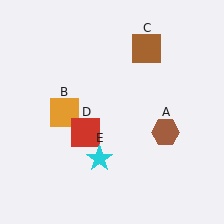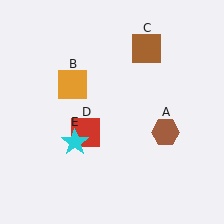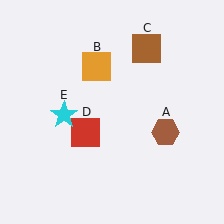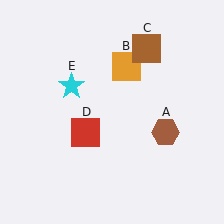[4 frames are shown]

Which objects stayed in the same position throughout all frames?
Brown hexagon (object A) and brown square (object C) and red square (object D) remained stationary.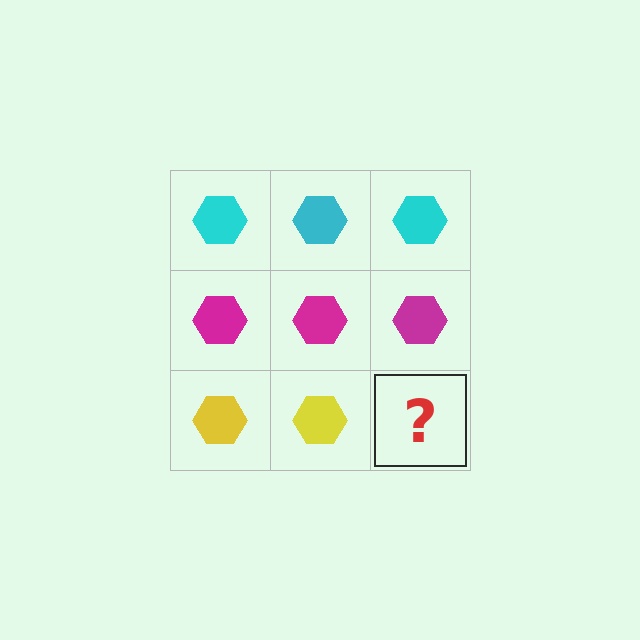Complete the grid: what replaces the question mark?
The question mark should be replaced with a yellow hexagon.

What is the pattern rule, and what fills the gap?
The rule is that each row has a consistent color. The gap should be filled with a yellow hexagon.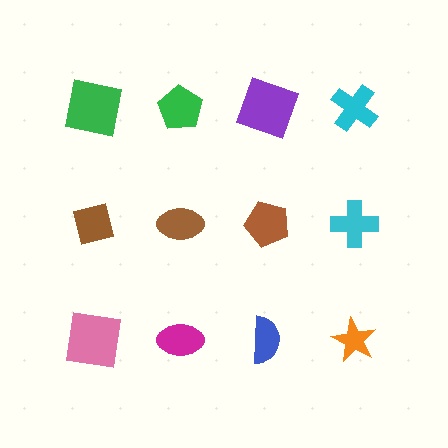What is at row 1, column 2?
A green pentagon.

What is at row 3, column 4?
An orange star.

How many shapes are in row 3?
4 shapes.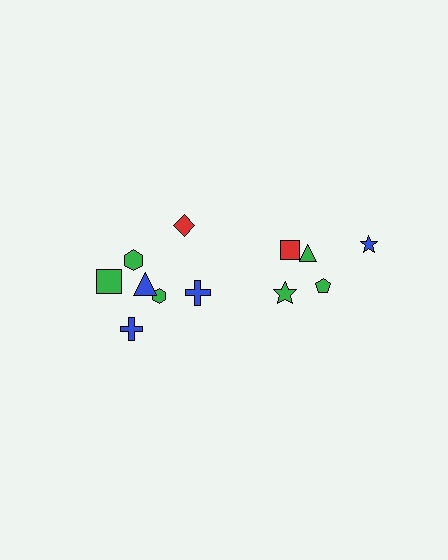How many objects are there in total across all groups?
There are 12 objects.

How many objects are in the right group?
There are 5 objects.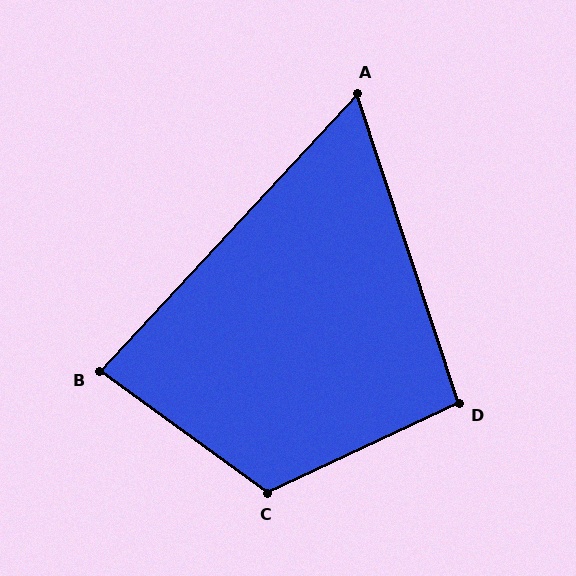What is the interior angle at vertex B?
Approximately 83 degrees (acute).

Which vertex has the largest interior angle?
C, at approximately 119 degrees.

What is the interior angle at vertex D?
Approximately 97 degrees (obtuse).